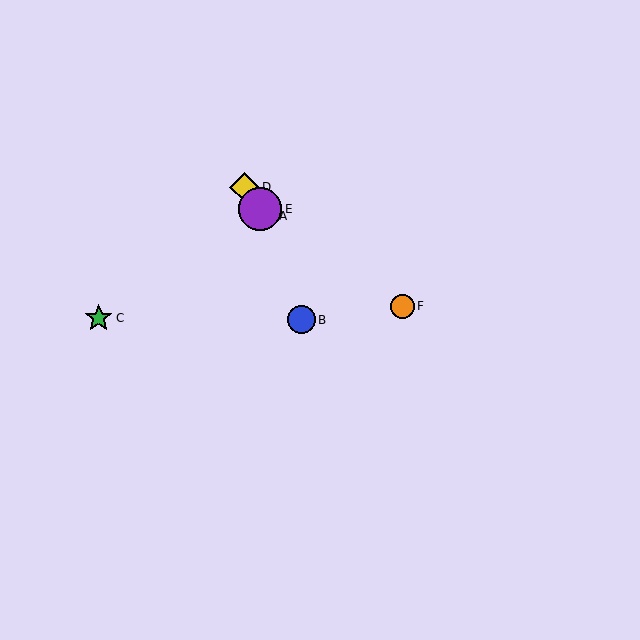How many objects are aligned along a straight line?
3 objects (A, D, E) are aligned along a straight line.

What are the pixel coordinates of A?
Object A is at (266, 216).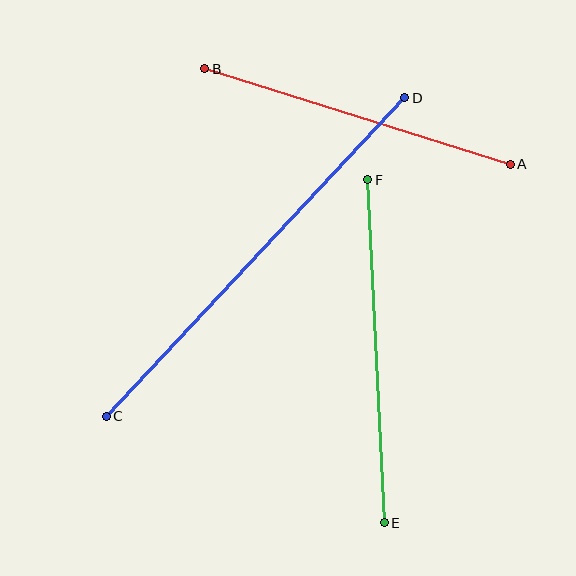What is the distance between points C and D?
The distance is approximately 437 pixels.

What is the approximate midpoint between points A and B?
The midpoint is at approximately (358, 116) pixels.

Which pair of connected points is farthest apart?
Points C and D are farthest apart.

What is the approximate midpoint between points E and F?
The midpoint is at approximately (376, 351) pixels.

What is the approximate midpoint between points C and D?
The midpoint is at approximately (255, 257) pixels.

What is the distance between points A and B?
The distance is approximately 320 pixels.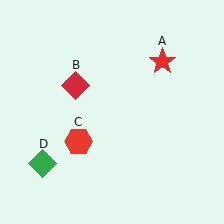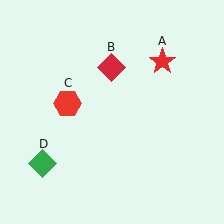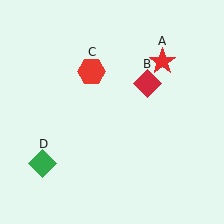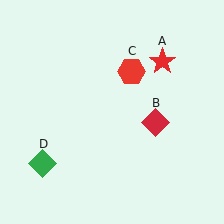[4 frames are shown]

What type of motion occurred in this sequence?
The red diamond (object B), red hexagon (object C) rotated clockwise around the center of the scene.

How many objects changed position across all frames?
2 objects changed position: red diamond (object B), red hexagon (object C).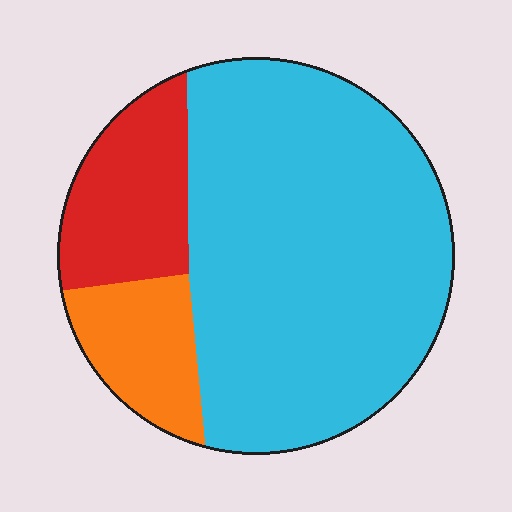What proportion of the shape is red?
Red takes up less than a quarter of the shape.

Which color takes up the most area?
Cyan, at roughly 70%.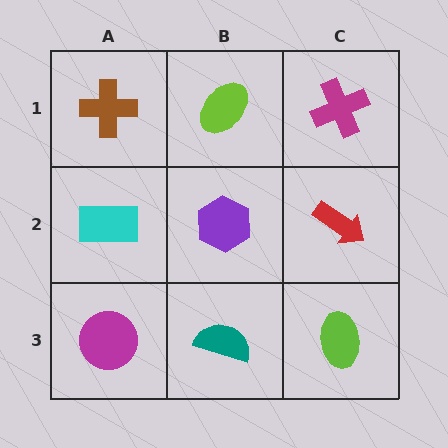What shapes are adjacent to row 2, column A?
A brown cross (row 1, column A), a magenta circle (row 3, column A), a purple hexagon (row 2, column B).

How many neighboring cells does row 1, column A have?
2.